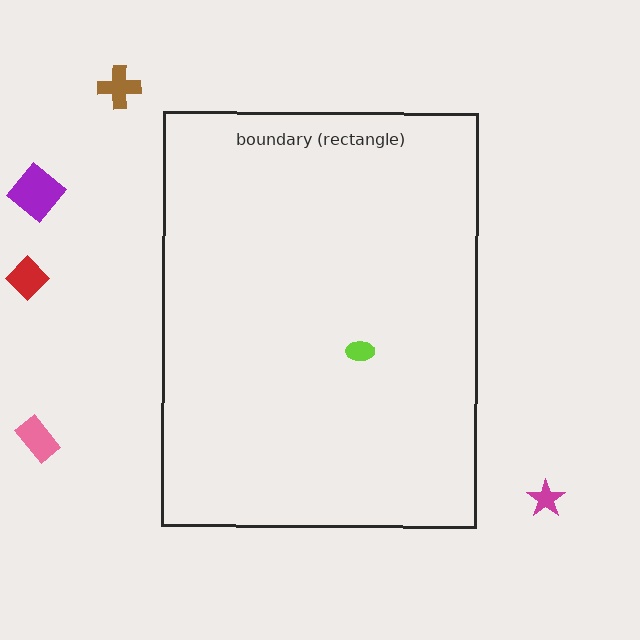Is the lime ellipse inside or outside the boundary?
Inside.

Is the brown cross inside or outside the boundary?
Outside.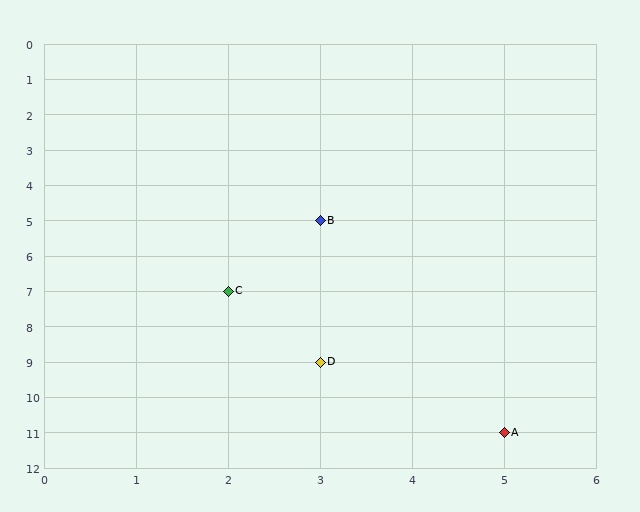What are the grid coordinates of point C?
Point C is at grid coordinates (2, 7).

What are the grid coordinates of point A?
Point A is at grid coordinates (5, 11).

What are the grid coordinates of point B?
Point B is at grid coordinates (3, 5).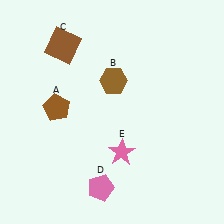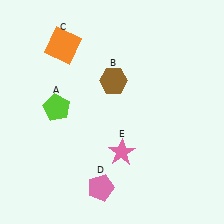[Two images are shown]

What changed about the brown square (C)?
In Image 1, C is brown. In Image 2, it changed to orange.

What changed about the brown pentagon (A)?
In Image 1, A is brown. In Image 2, it changed to lime.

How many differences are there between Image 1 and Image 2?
There are 2 differences between the two images.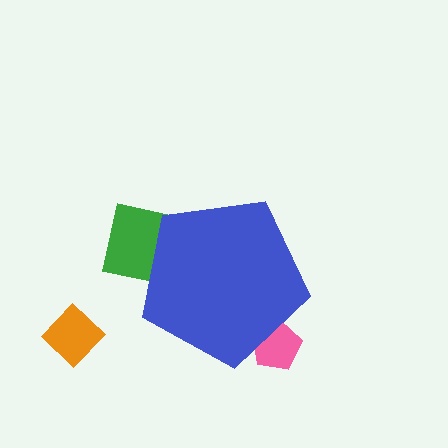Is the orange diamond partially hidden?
No, the orange diamond is fully visible.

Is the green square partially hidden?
Yes, the green square is partially hidden behind the blue pentagon.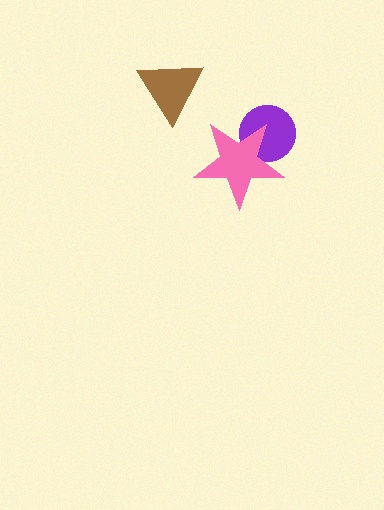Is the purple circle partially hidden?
Yes, it is partially covered by another shape.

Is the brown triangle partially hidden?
No, no other shape covers it.